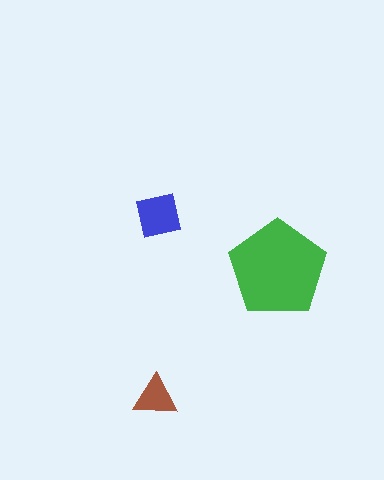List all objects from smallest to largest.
The brown triangle, the blue square, the green pentagon.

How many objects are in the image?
There are 3 objects in the image.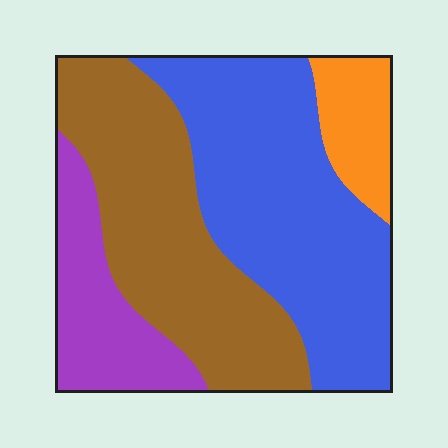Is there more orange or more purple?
Purple.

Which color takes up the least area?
Orange, at roughly 10%.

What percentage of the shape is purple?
Purple takes up about one sixth (1/6) of the shape.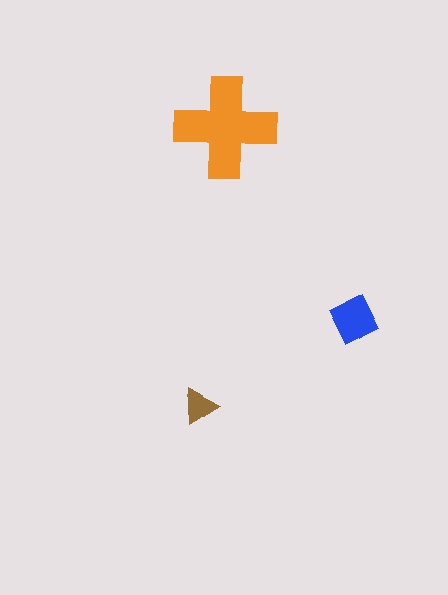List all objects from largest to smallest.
The orange cross, the blue square, the brown triangle.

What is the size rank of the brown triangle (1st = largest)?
3rd.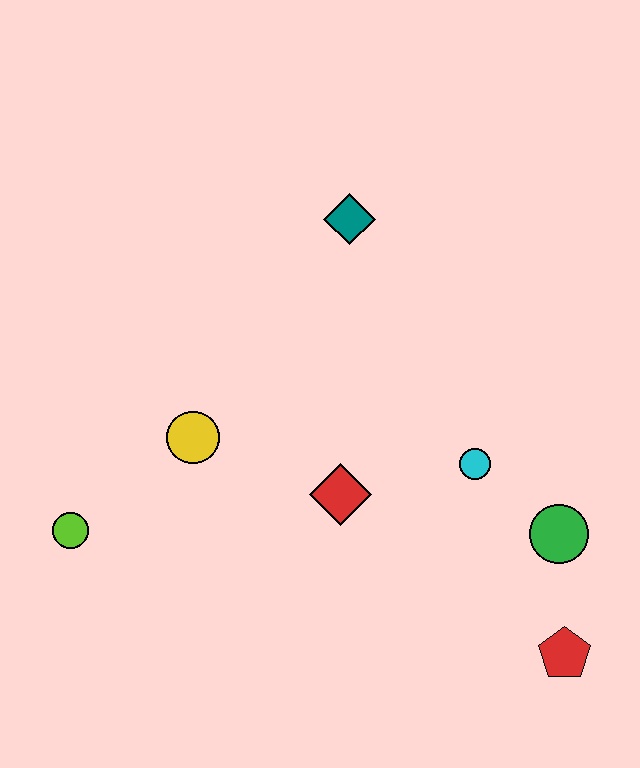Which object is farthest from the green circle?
The lime circle is farthest from the green circle.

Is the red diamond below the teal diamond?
Yes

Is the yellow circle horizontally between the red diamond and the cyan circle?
No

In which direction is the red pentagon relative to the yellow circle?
The red pentagon is to the right of the yellow circle.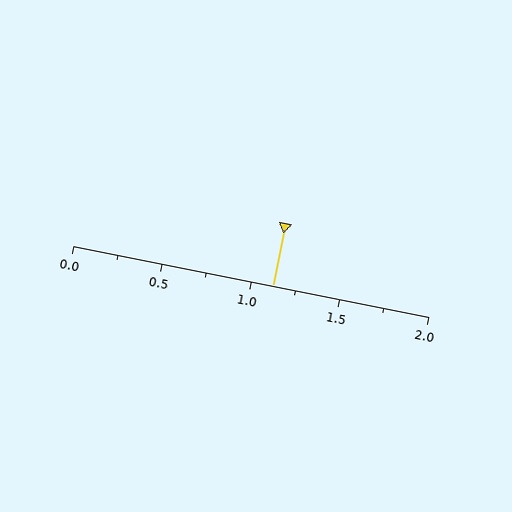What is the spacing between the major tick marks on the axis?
The major ticks are spaced 0.5 apart.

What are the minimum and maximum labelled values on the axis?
The axis runs from 0.0 to 2.0.